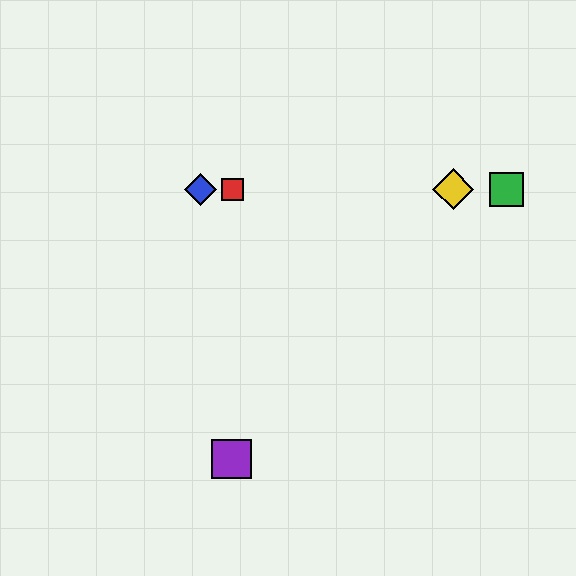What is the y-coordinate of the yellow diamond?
The yellow diamond is at y≈189.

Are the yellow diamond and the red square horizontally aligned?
Yes, both are at y≈189.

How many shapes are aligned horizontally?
4 shapes (the red square, the blue diamond, the green square, the yellow diamond) are aligned horizontally.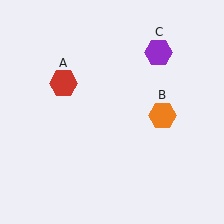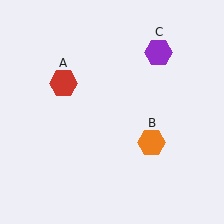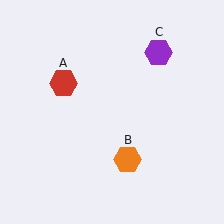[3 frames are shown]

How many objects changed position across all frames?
1 object changed position: orange hexagon (object B).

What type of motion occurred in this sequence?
The orange hexagon (object B) rotated clockwise around the center of the scene.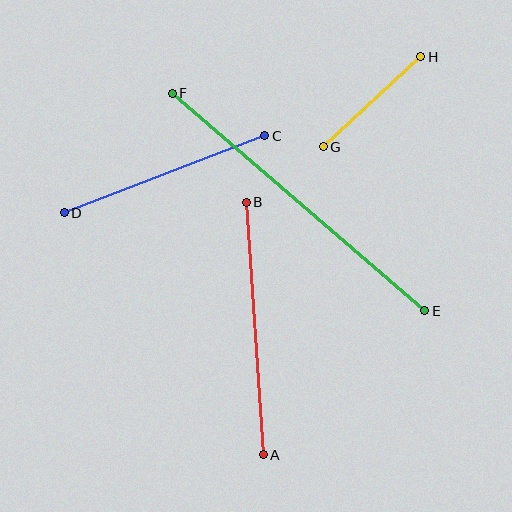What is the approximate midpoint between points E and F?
The midpoint is at approximately (298, 202) pixels.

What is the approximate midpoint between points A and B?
The midpoint is at approximately (255, 329) pixels.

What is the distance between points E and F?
The distance is approximately 333 pixels.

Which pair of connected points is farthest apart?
Points E and F are farthest apart.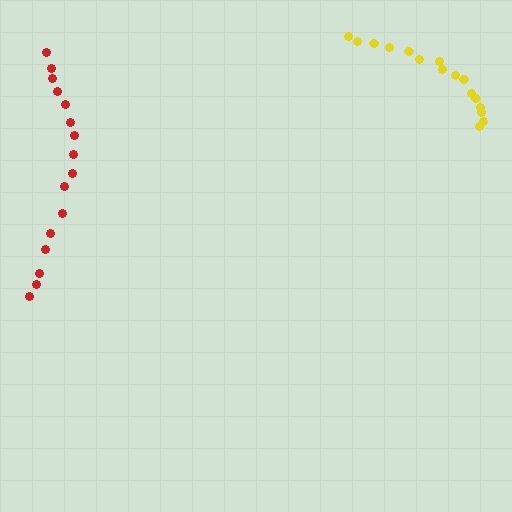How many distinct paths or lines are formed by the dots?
There are 2 distinct paths.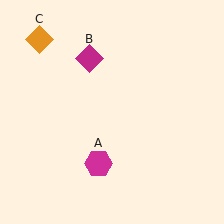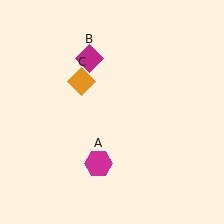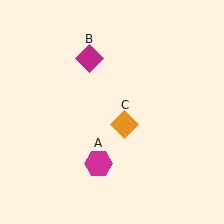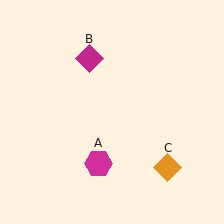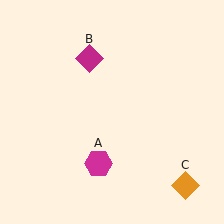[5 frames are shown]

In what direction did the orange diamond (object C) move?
The orange diamond (object C) moved down and to the right.